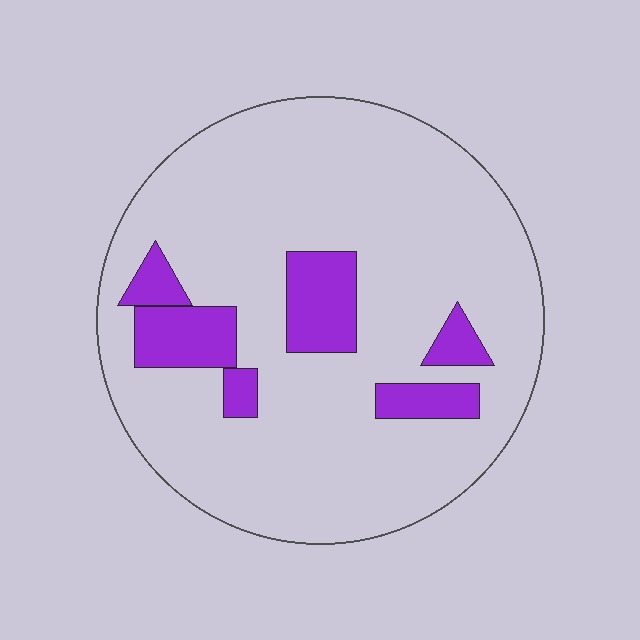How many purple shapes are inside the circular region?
6.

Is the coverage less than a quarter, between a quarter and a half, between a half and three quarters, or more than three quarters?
Less than a quarter.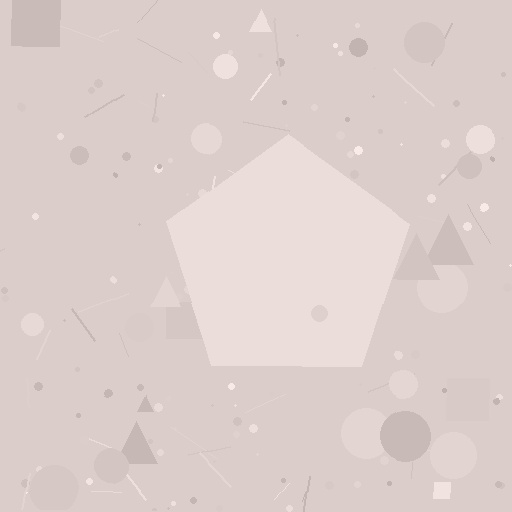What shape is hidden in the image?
A pentagon is hidden in the image.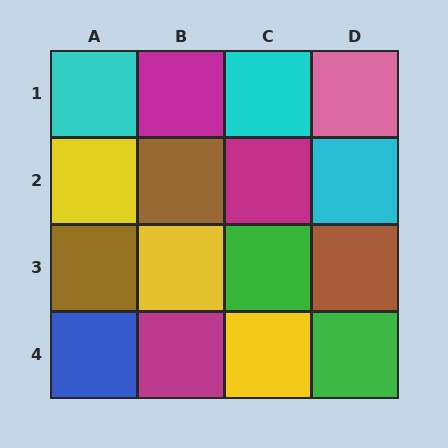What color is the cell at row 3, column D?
Brown.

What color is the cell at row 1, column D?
Pink.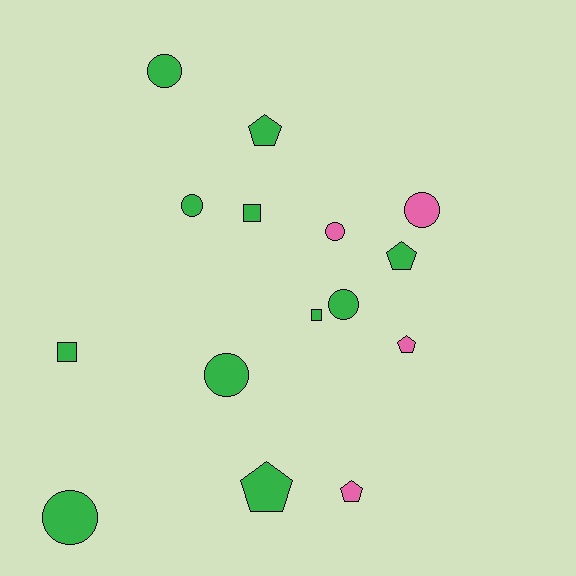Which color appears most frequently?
Green, with 11 objects.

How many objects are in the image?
There are 15 objects.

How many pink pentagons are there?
There are 2 pink pentagons.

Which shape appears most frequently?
Circle, with 7 objects.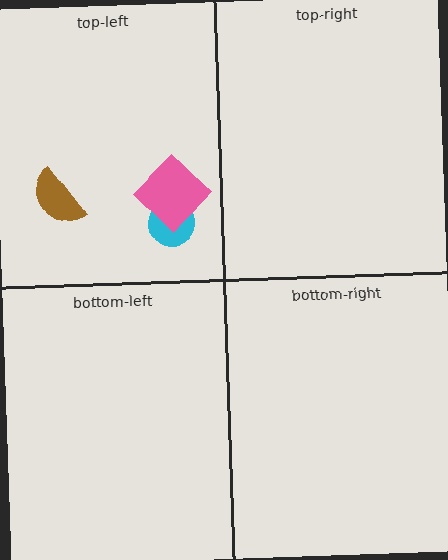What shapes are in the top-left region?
The cyan circle, the brown semicircle, the pink diamond.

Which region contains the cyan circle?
The top-left region.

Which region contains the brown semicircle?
The top-left region.